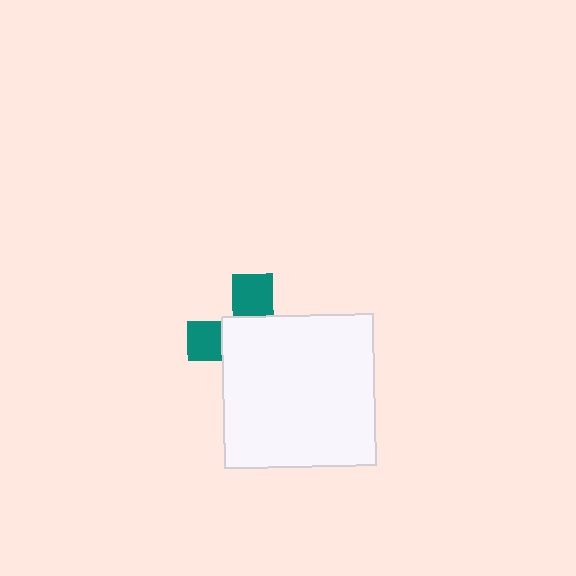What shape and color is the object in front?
The object in front is a white square.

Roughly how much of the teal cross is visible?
A small part of it is visible (roughly 34%).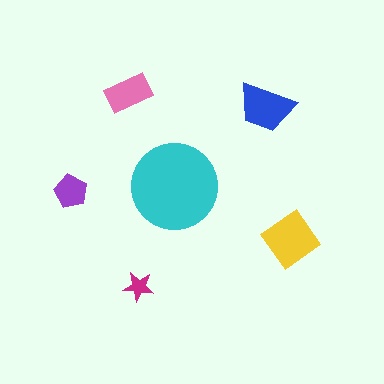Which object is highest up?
The pink rectangle is topmost.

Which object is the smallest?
The magenta star.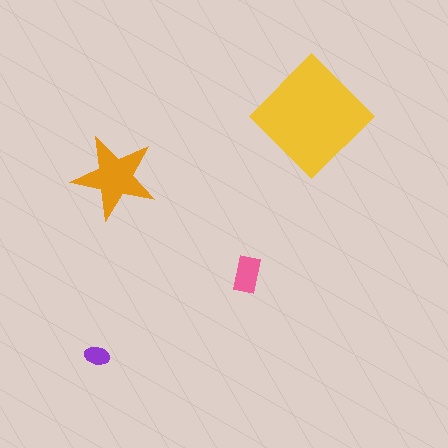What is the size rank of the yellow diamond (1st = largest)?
1st.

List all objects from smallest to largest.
The purple ellipse, the pink rectangle, the orange star, the yellow diamond.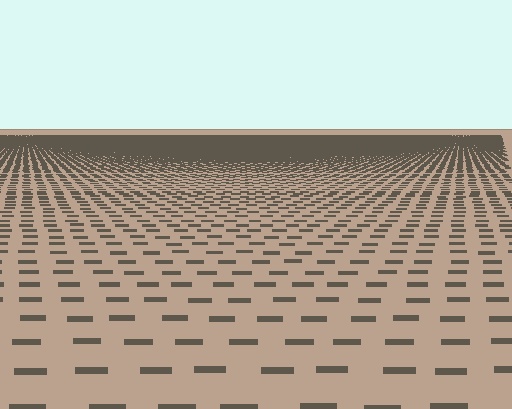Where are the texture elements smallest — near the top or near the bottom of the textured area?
Near the top.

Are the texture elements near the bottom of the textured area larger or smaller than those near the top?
Larger. Near the bottom, elements are closer to the viewer and appear at a bigger on-screen size.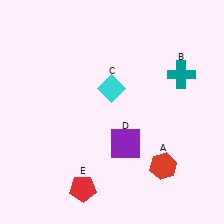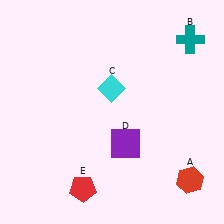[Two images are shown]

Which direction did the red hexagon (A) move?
The red hexagon (A) moved right.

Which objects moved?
The objects that moved are: the red hexagon (A), the teal cross (B).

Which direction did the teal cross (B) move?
The teal cross (B) moved up.